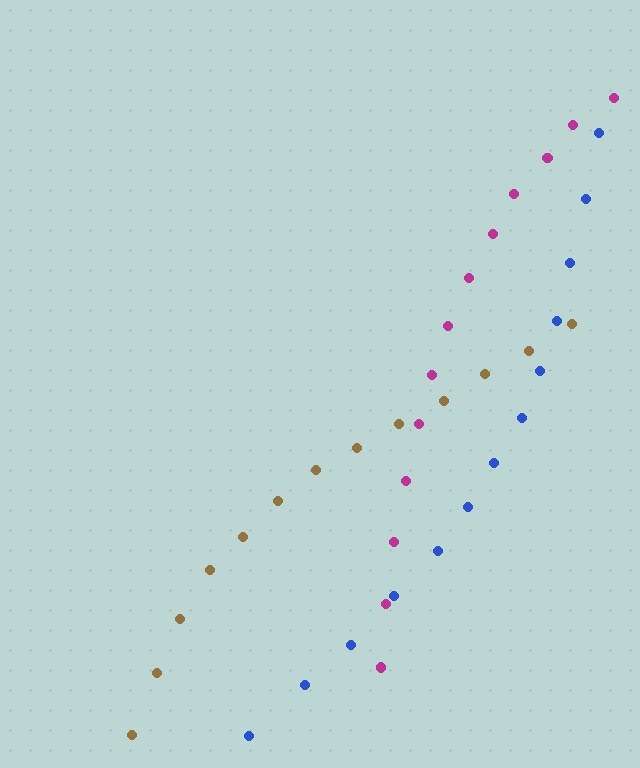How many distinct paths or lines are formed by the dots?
There are 3 distinct paths.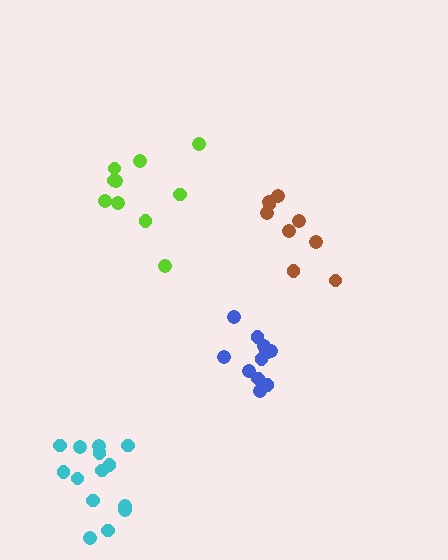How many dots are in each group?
Group 1: 14 dots, Group 2: 10 dots, Group 3: 9 dots, Group 4: 11 dots (44 total).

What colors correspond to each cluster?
The clusters are colored: cyan, lime, brown, blue.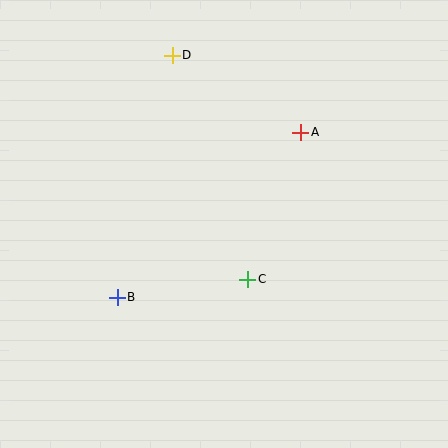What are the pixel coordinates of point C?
Point C is at (248, 279).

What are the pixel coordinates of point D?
Point D is at (172, 55).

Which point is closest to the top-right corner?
Point A is closest to the top-right corner.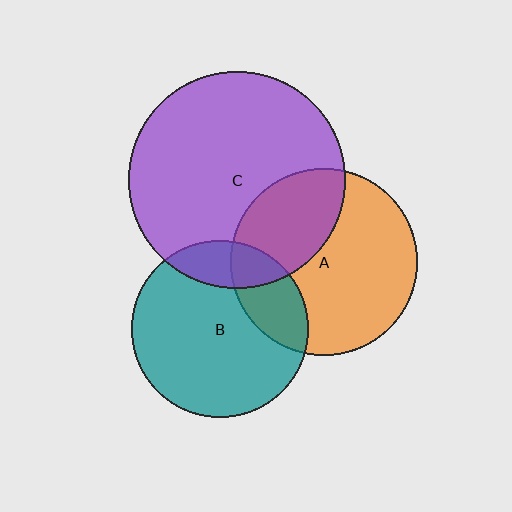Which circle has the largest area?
Circle C (purple).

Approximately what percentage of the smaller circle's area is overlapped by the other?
Approximately 35%.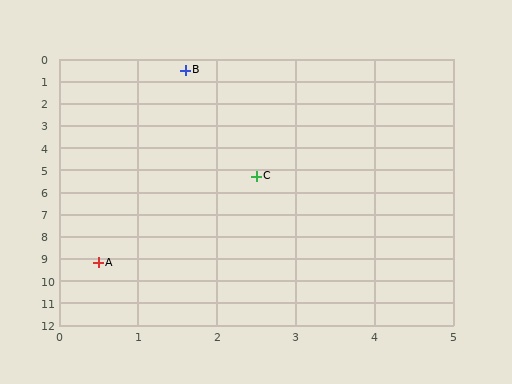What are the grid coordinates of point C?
Point C is at approximately (2.5, 5.3).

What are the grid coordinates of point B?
Point B is at approximately (1.6, 0.5).